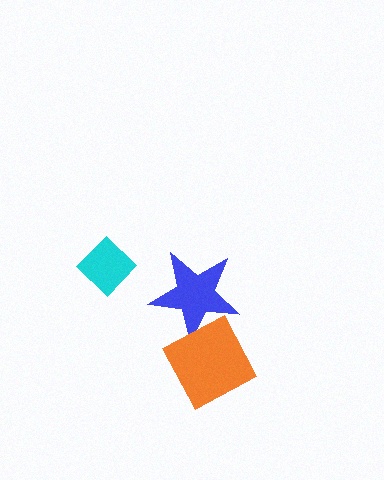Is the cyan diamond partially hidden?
No, no other shape covers it.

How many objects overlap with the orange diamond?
1 object overlaps with the orange diamond.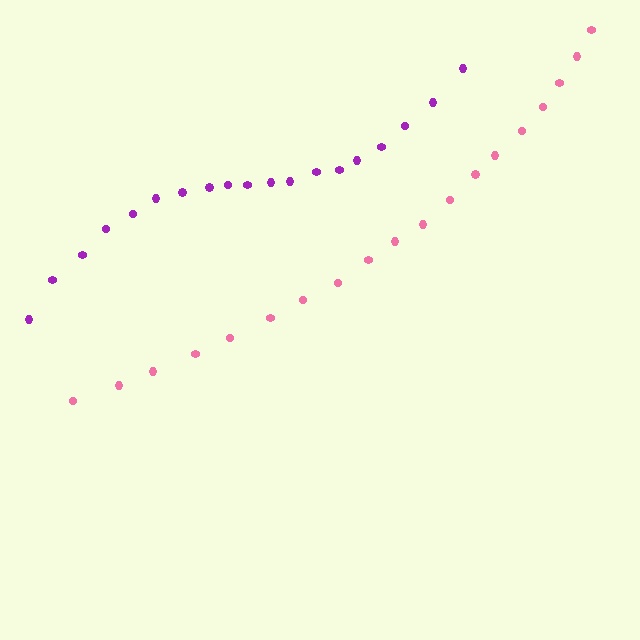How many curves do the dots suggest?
There are 2 distinct paths.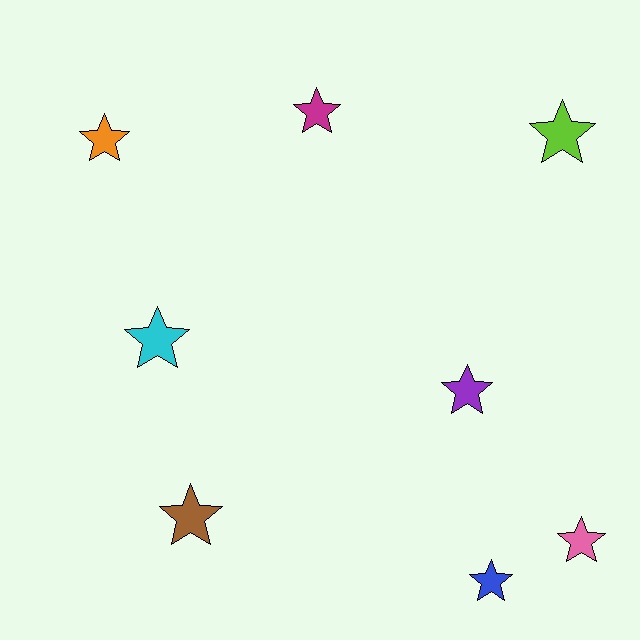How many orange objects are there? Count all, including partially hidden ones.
There is 1 orange object.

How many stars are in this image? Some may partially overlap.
There are 8 stars.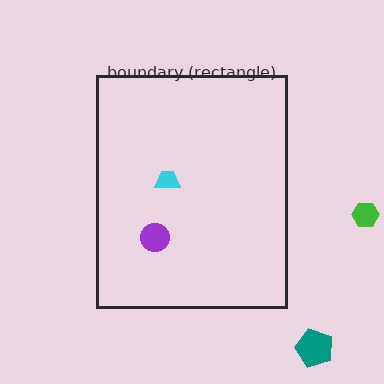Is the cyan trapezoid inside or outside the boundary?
Inside.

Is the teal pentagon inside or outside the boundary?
Outside.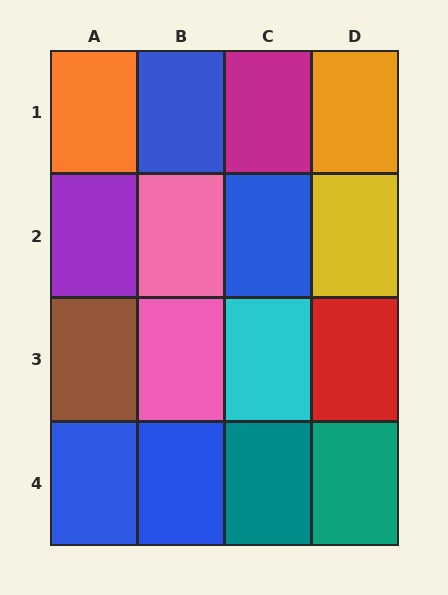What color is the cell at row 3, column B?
Pink.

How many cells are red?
1 cell is red.